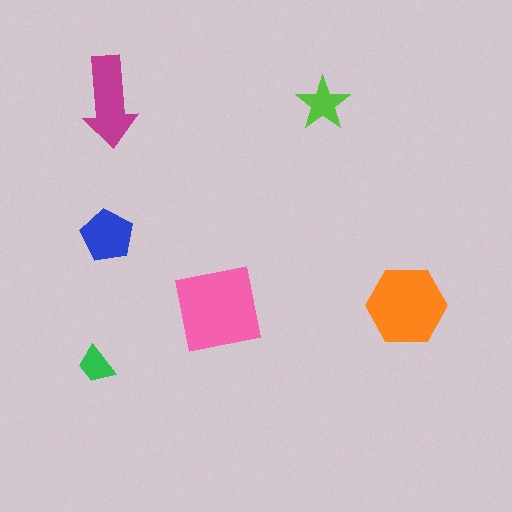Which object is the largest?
The pink square.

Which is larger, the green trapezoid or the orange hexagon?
The orange hexagon.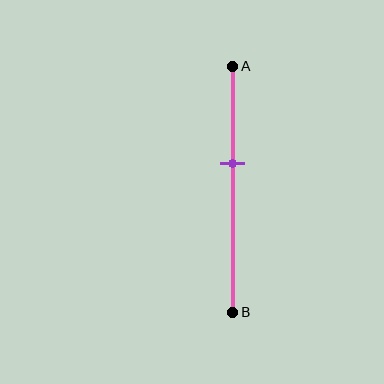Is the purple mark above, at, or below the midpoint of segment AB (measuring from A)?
The purple mark is above the midpoint of segment AB.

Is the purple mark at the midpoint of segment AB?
No, the mark is at about 40% from A, not at the 50% midpoint.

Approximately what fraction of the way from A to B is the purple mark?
The purple mark is approximately 40% of the way from A to B.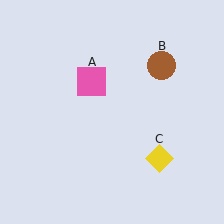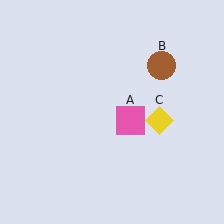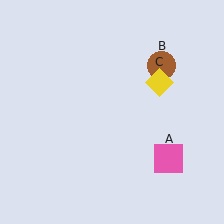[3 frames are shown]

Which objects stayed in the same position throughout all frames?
Brown circle (object B) remained stationary.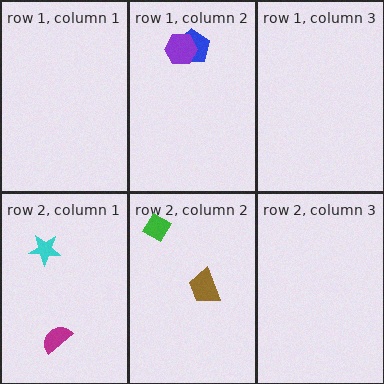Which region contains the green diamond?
The row 2, column 2 region.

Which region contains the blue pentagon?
The row 1, column 2 region.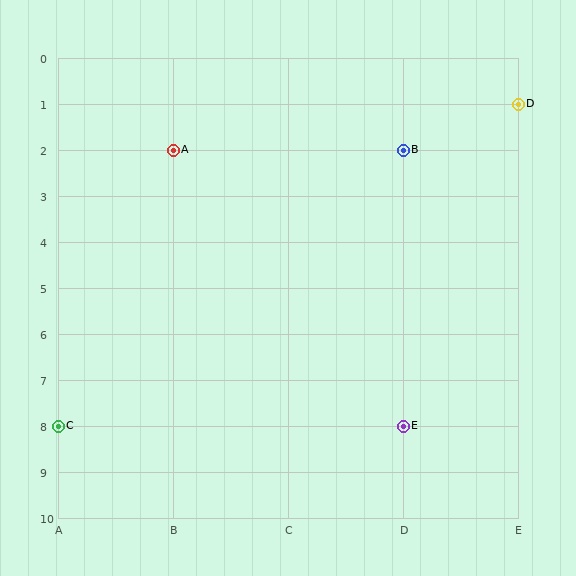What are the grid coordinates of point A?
Point A is at grid coordinates (B, 2).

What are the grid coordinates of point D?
Point D is at grid coordinates (E, 1).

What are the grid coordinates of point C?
Point C is at grid coordinates (A, 8).